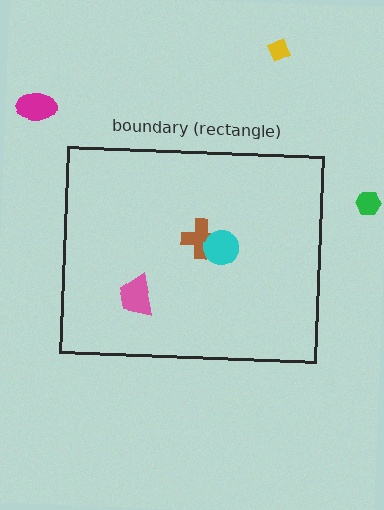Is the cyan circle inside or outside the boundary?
Inside.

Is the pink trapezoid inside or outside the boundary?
Inside.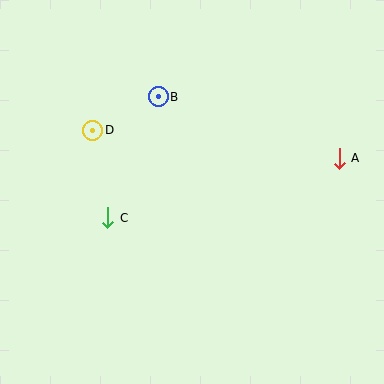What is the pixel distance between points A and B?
The distance between A and B is 191 pixels.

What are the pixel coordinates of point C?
Point C is at (108, 218).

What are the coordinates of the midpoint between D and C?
The midpoint between D and C is at (100, 174).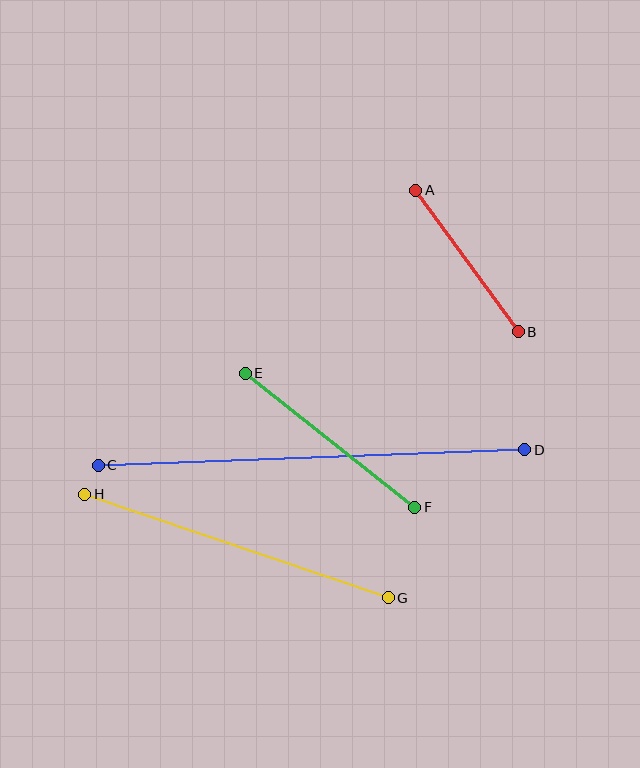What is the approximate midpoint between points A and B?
The midpoint is at approximately (467, 261) pixels.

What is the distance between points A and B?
The distance is approximately 175 pixels.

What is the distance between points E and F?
The distance is approximately 216 pixels.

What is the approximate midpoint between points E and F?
The midpoint is at approximately (330, 440) pixels.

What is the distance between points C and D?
The distance is approximately 427 pixels.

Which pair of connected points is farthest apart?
Points C and D are farthest apart.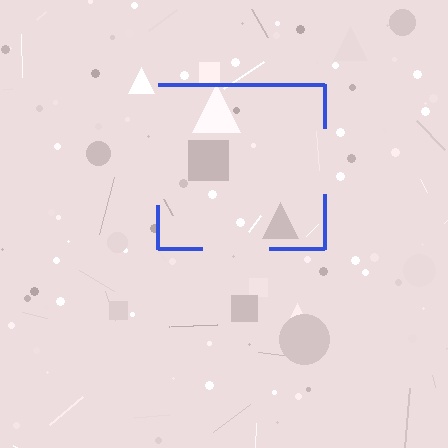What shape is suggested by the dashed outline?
The dashed outline suggests a square.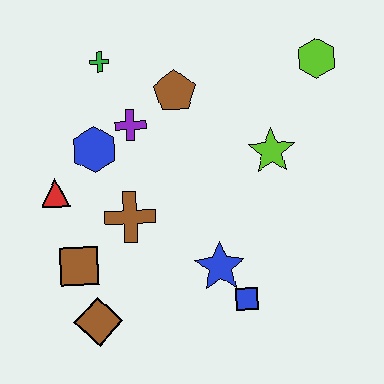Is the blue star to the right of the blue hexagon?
Yes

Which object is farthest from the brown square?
The lime hexagon is farthest from the brown square.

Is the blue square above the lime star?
No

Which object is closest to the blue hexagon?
The purple cross is closest to the blue hexagon.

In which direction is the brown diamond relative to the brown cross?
The brown diamond is below the brown cross.